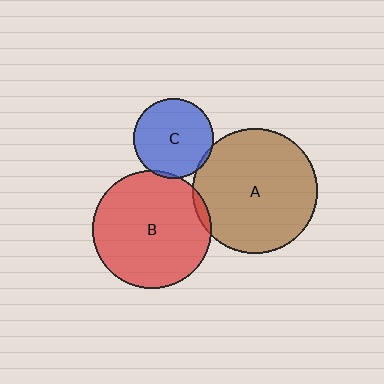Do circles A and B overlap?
Yes.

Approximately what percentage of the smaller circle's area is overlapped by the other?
Approximately 5%.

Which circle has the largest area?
Circle A (brown).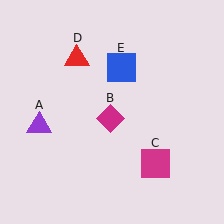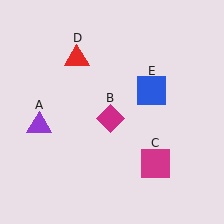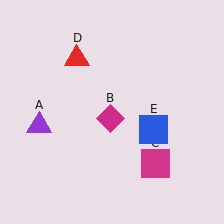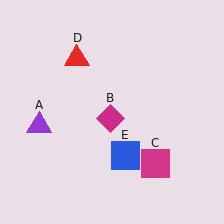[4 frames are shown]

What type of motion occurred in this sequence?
The blue square (object E) rotated clockwise around the center of the scene.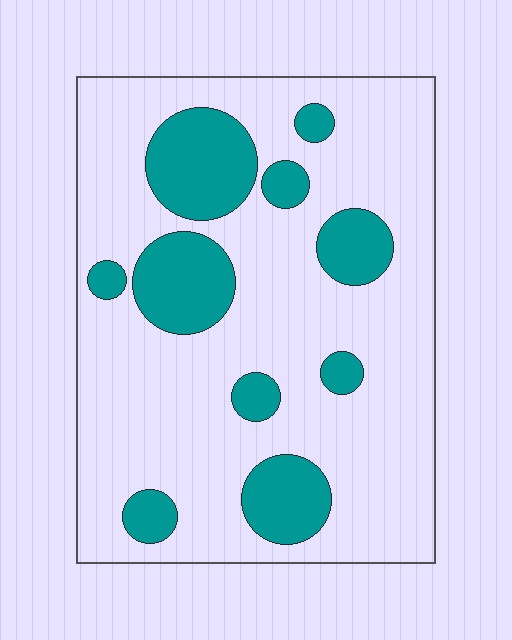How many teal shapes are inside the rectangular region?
10.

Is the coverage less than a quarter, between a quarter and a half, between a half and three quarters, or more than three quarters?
Less than a quarter.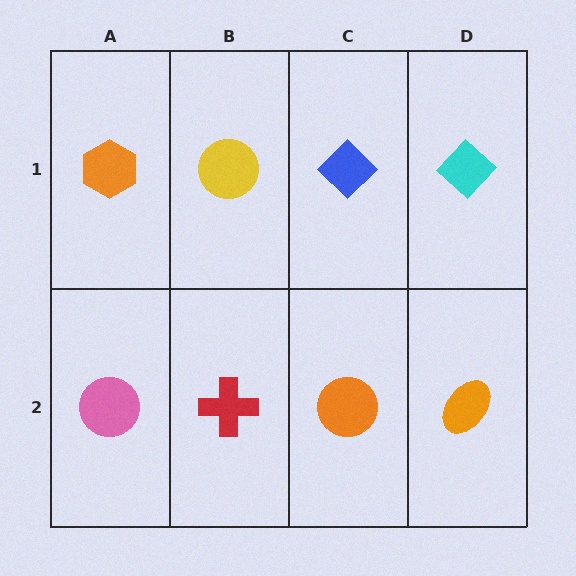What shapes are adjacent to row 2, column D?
A cyan diamond (row 1, column D), an orange circle (row 2, column C).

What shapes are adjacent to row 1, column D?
An orange ellipse (row 2, column D), a blue diamond (row 1, column C).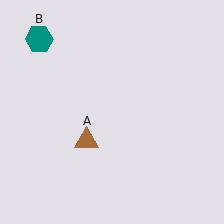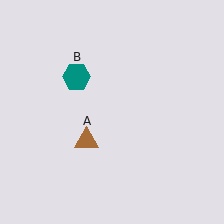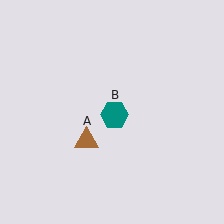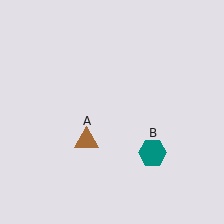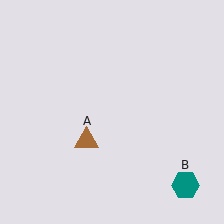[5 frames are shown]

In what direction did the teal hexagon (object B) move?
The teal hexagon (object B) moved down and to the right.